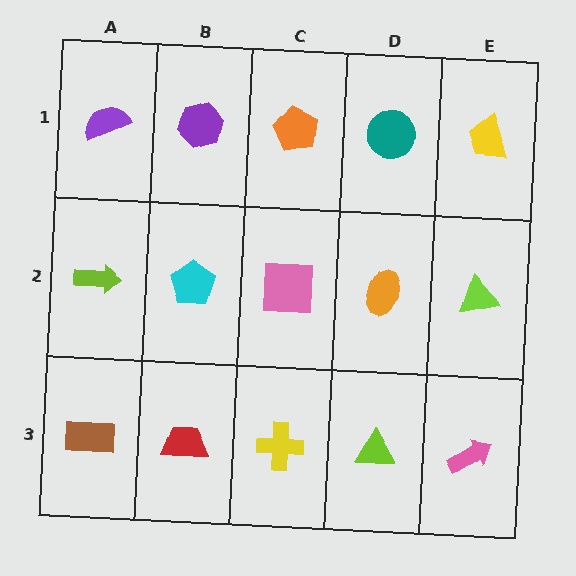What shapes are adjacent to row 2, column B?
A purple hexagon (row 1, column B), a red trapezoid (row 3, column B), a lime arrow (row 2, column A), a pink square (row 2, column C).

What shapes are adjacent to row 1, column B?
A cyan pentagon (row 2, column B), a purple semicircle (row 1, column A), an orange pentagon (row 1, column C).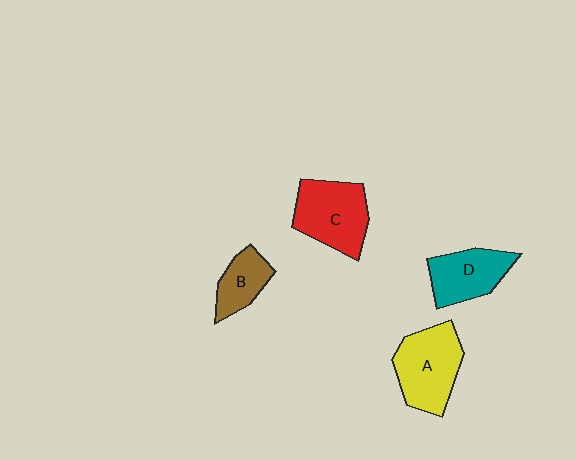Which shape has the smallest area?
Shape B (brown).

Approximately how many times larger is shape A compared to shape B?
Approximately 1.8 times.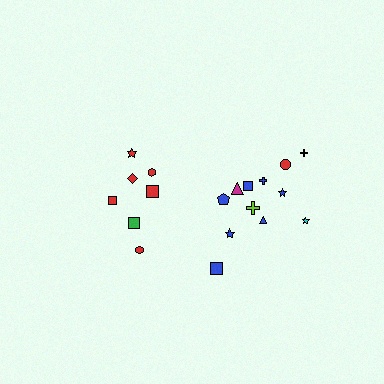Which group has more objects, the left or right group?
The right group.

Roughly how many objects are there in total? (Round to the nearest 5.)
Roughly 20 objects in total.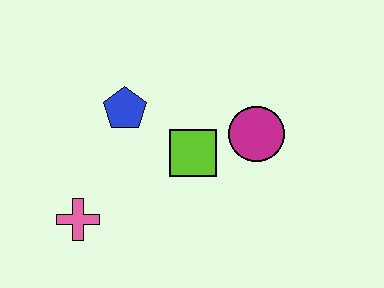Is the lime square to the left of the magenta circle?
Yes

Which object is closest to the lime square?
The magenta circle is closest to the lime square.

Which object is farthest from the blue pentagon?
The magenta circle is farthest from the blue pentagon.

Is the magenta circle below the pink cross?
No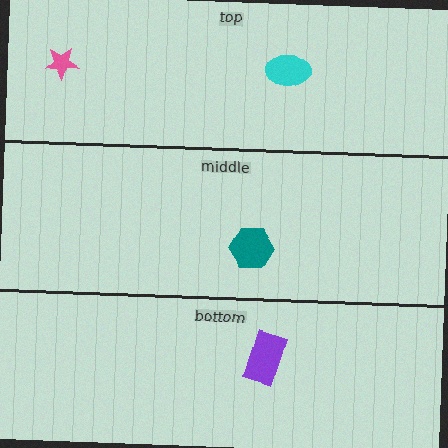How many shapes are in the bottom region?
1.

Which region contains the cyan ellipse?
The top region.